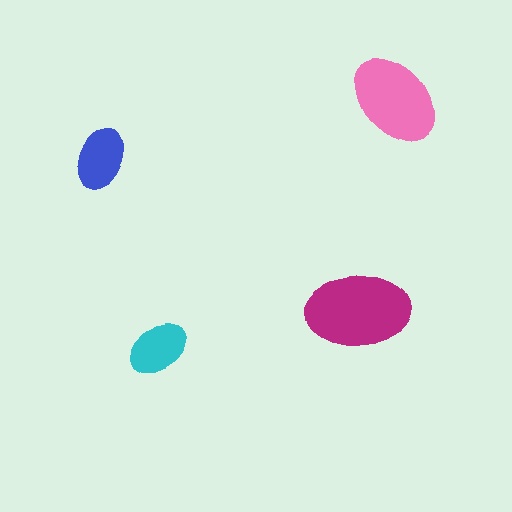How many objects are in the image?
There are 4 objects in the image.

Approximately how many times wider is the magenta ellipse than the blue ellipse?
About 1.5 times wider.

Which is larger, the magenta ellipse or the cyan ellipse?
The magenta one.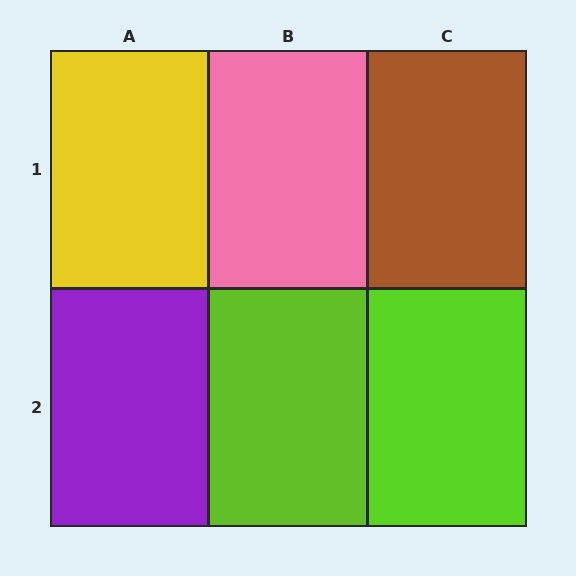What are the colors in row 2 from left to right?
Purple, lime, lime.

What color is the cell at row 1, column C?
Brown.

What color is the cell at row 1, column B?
Pink.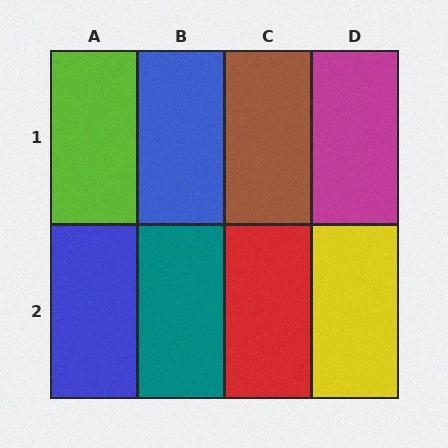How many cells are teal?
1 cell is teal.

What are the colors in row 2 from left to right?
Blue, teal, red, yellow.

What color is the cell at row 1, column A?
Lime.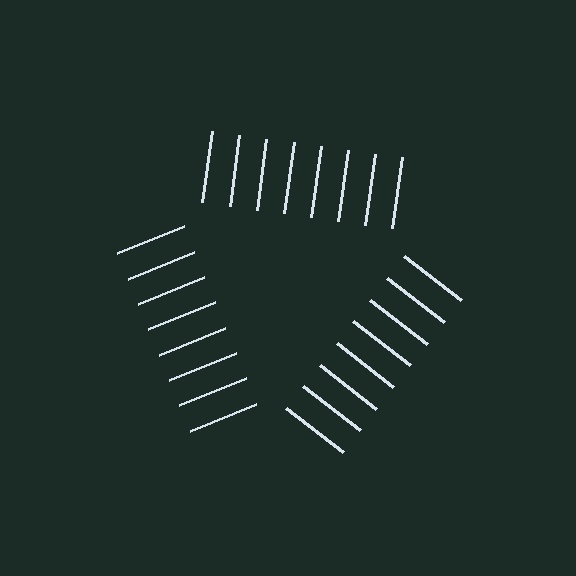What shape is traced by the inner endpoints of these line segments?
An illusory triangle — the line segments terminate on its edges but no continuous stroke is drawn.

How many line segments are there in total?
24 — 8 along each of the 3 edges.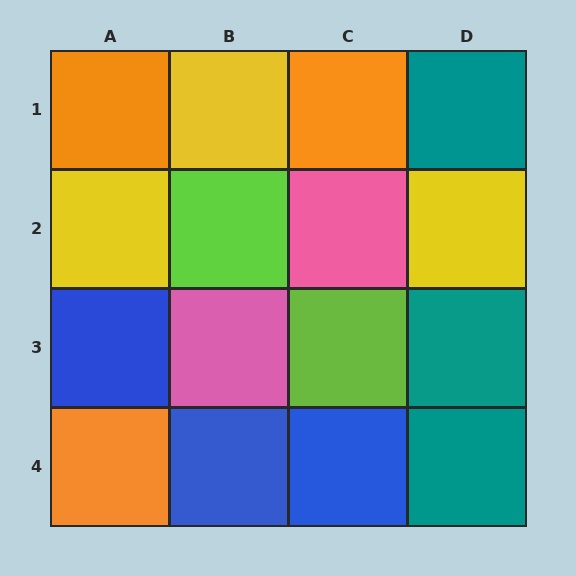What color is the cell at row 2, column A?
Yellow.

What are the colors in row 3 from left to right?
Blue, pink, lime, teal.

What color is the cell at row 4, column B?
Blue.